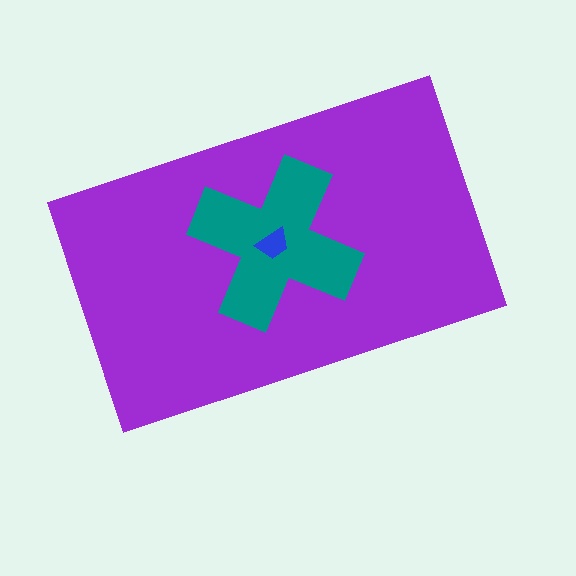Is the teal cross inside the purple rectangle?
Yes.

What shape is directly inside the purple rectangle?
The teal cross.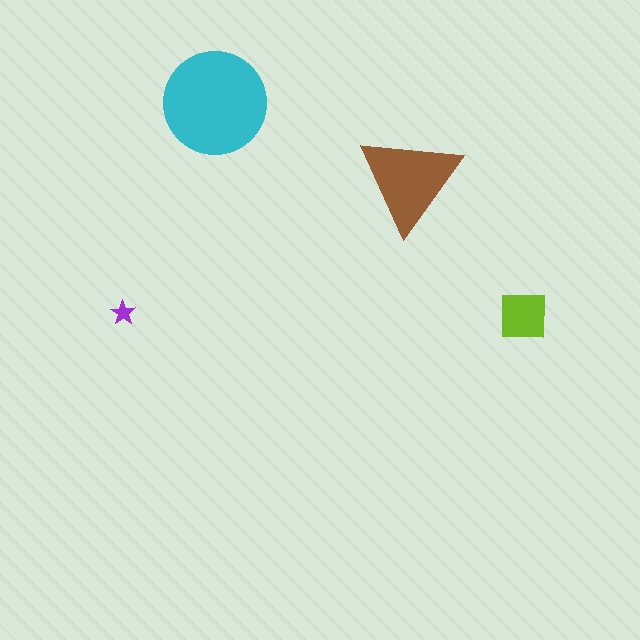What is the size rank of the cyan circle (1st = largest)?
1st.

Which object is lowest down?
The lime square is bottommost.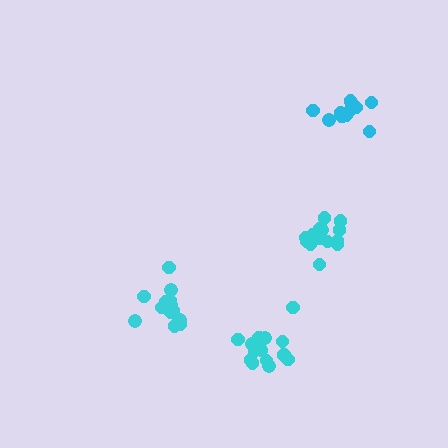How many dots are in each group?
Group 1: 14 dots, Group 2: 16 dots, Group 3: 15 dots, Group 4: 12 dots (57 total).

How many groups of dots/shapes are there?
There are 4 groups.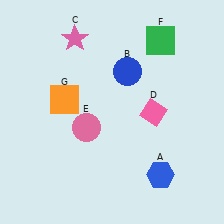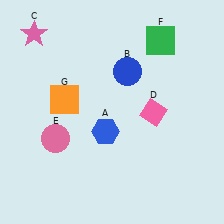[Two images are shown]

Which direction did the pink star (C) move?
The pink star (C) moved left.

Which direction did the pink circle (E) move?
The pink circle (E) moved left.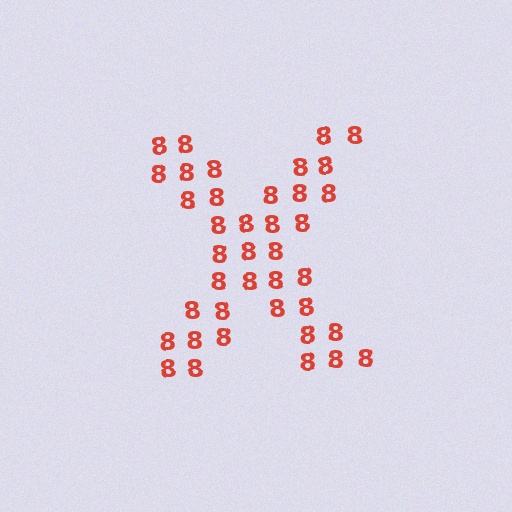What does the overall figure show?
The overall figure shows the letter X.